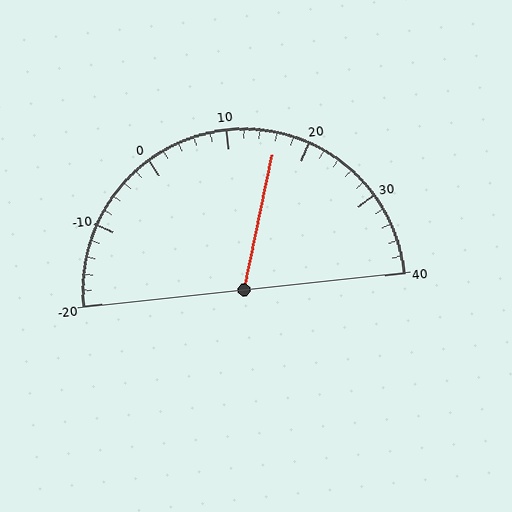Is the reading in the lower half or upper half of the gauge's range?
The reading is in the upper half of the range (-20 to 40).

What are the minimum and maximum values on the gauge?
The gauge ranges from -20 to 40.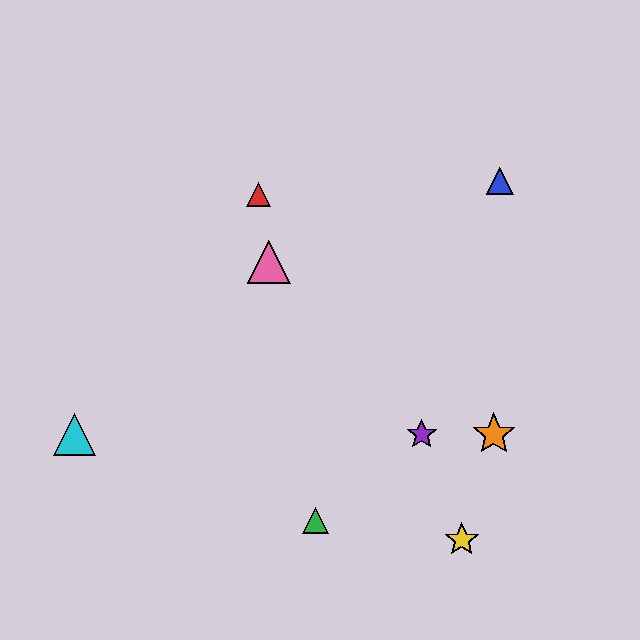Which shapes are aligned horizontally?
The purple star, the orange star, the cyan triangle are aligned horizontally.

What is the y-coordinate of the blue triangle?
The blue triangle is at y≈181.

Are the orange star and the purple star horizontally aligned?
Yes, both are at y≈434.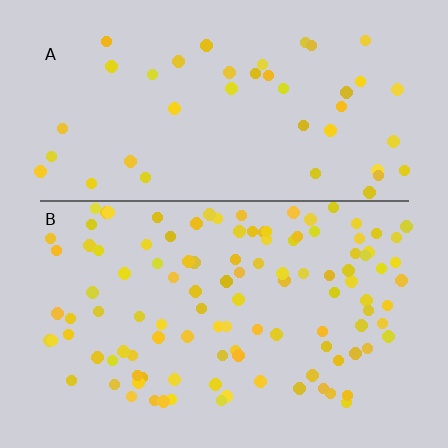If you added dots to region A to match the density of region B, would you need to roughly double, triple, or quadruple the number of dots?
Approximately triple.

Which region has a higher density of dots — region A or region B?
B (the bottom).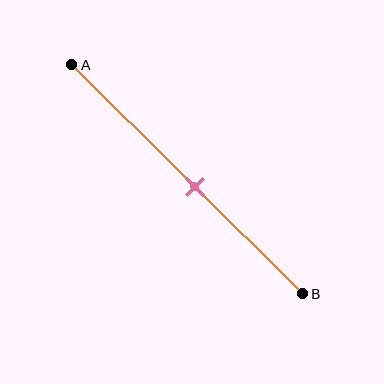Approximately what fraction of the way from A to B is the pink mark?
The pink mark is approximately 55% of the way from A to B.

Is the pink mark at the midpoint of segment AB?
No, the mark is at about 55% from A, not at the 50% midpoint.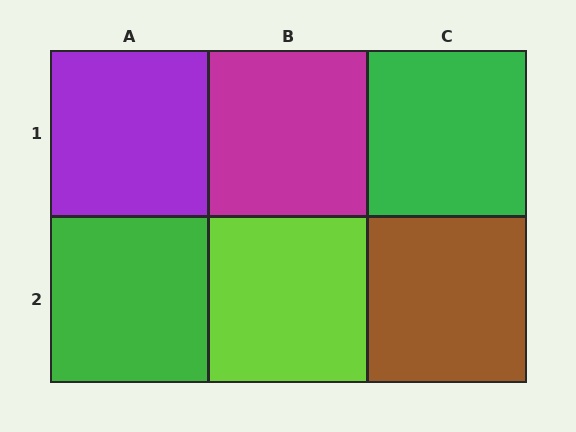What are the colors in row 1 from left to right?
Purple, magenta, green.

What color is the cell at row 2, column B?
Lime.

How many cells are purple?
1 cell is purple.